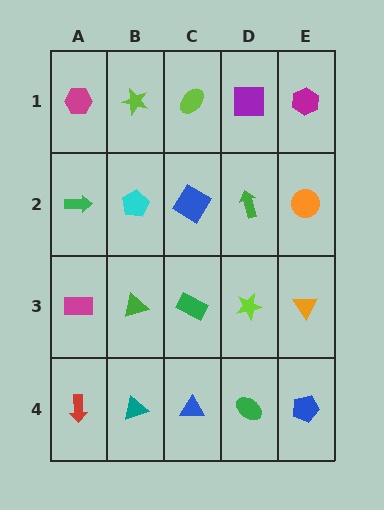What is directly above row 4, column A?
A magenta rectangle.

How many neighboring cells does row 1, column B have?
3.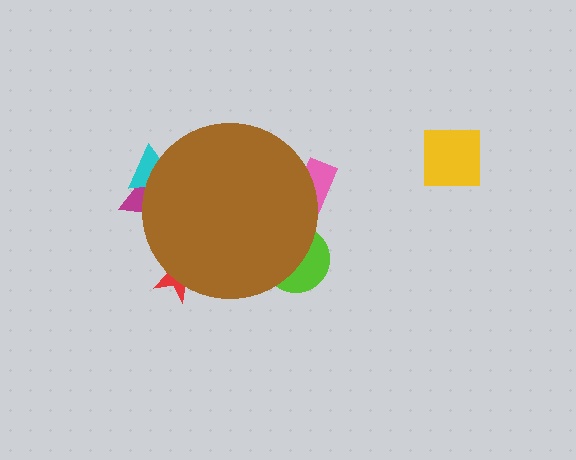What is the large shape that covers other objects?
A brown circle.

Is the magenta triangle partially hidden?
Yes, the magenta triangle is partially hidden behind the brown circle.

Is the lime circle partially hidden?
Yes, the lime circle is partially hidden behind the brown circle.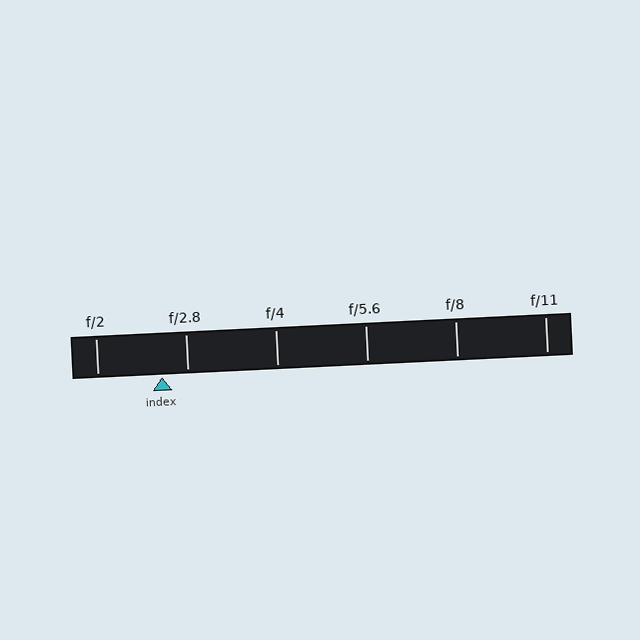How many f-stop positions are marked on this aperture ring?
There are 6 f-stop positions marked.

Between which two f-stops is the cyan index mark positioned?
The index mark is between f/2 and f/2.8.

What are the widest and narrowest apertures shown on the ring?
The widest aperture shown is f/2 and the narrowest is f/11.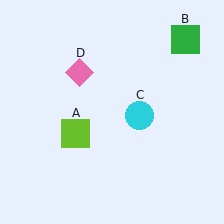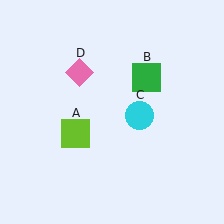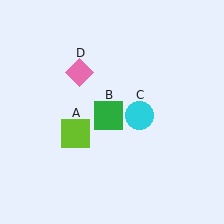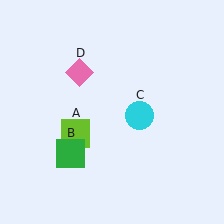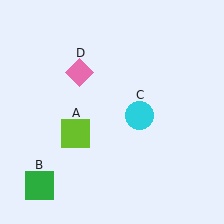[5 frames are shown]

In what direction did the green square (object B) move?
The green square (object B) moved down and to the left.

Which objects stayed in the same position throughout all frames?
Lime square (object A) and cyan circle (object C) and pink diamond (object D) remained stationary.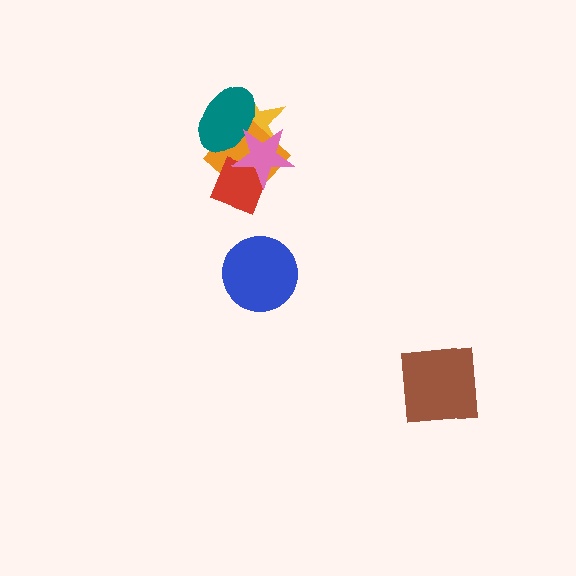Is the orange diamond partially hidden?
Yes, it is partially covered by another shape.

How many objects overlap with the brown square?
0 objects overlap with the brown square.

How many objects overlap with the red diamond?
2 objects overlap with the red diamond.